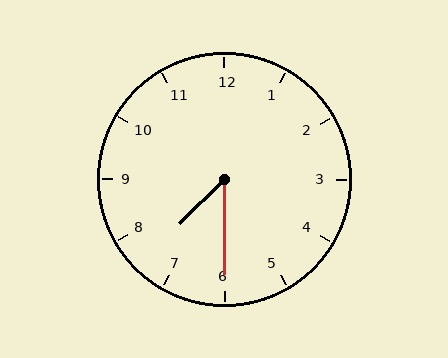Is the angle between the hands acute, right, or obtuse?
It is acute.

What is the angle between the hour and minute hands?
Approximately 45 degrees.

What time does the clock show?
7:30.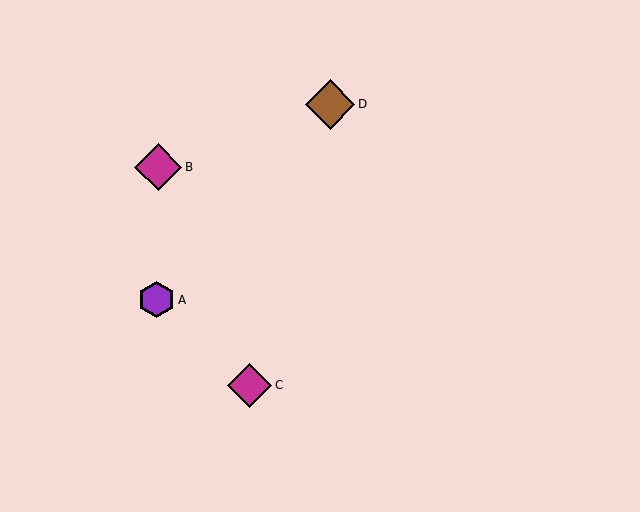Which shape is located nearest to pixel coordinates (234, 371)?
The magenta diamond (labeled C) at (249, 385) is nearest to that location.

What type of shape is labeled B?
Shape B is a magenta diamond.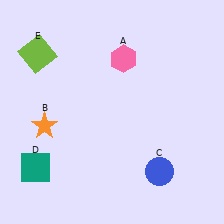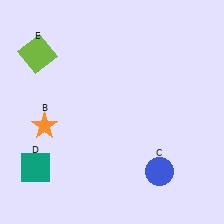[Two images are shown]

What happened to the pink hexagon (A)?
The pink hexagon (A) was removed in Image 2. It was in the top-right area of Image 1.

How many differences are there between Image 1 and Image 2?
There is 1 difference between the two images.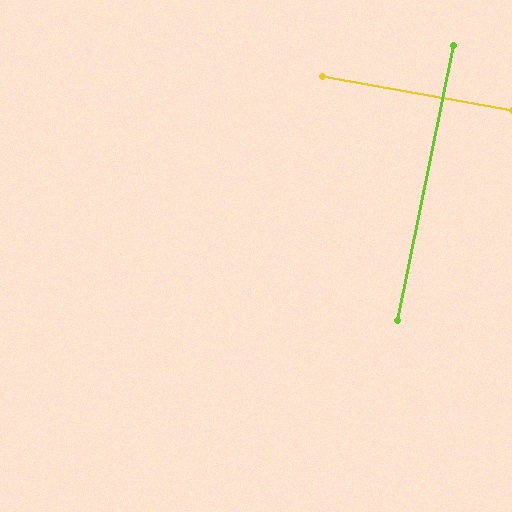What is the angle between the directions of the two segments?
Approximately 89 degrees.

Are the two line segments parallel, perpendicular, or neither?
Perpendicular — they meet at approximately 89°.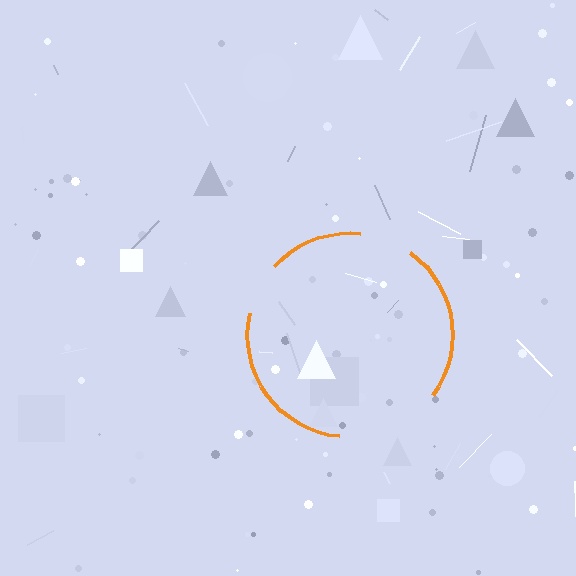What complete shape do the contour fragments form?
The contour fragments form a circle.